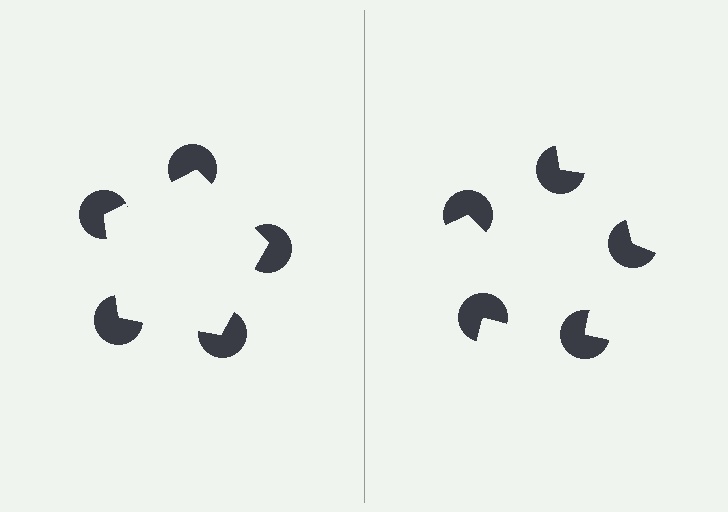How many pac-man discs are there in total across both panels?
10 — 5 on each side.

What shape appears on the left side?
An illusory pentagon.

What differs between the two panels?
The pac-man discs are positioned identically on both sides; only the wedge orientations differ. On the left they align to a pentagon; on the right they are misaligned.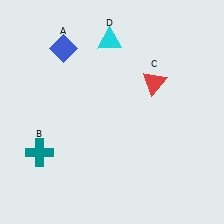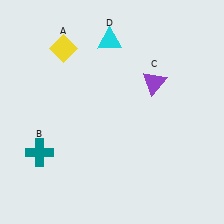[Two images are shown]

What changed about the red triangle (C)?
In Image 1, C is red. In Image 2, it changed to purple.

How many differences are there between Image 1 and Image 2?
There are 2 differences between the two images.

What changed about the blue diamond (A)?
In Image 1, A is blue. In Image 2, it changed to yellow.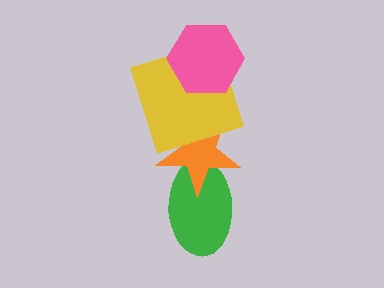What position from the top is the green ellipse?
The green ellipse is 4th from the top.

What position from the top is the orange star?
The orange star is 3rd from the top.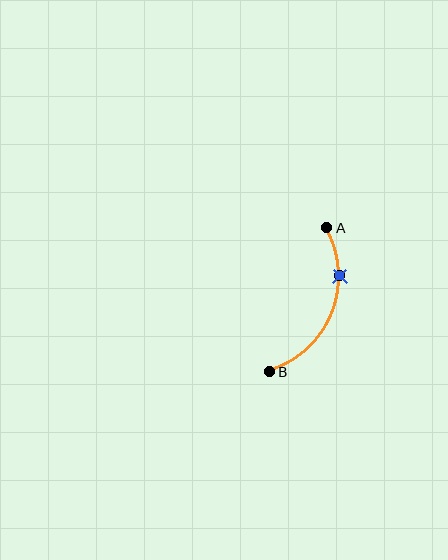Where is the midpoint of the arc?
The arc midpoint is the point on the curve farthest from the straight line joining A and B. It sits to the right of that line.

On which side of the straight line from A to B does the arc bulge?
The arc bulges to the right of the straight line connecting A and B.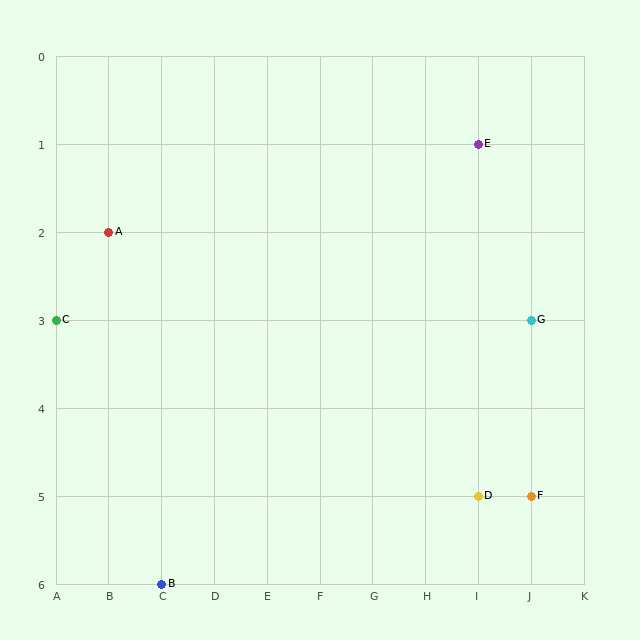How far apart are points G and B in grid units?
Points G and B are 7 columns and 3 rows apart (about 7.6 grid units diagonally).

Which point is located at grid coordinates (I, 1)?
Point E is at (I, 1).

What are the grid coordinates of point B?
Point B is at grid coordinates (C, 6).